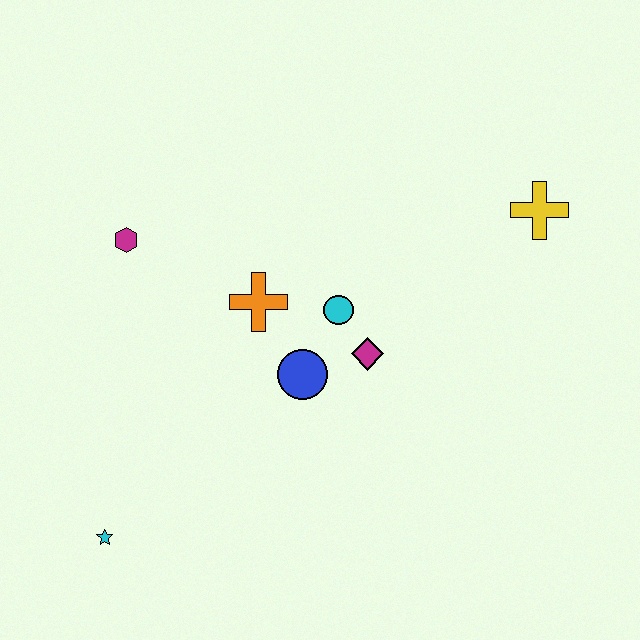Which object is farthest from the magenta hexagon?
The yellow cross is farthest from the magenta hexagon.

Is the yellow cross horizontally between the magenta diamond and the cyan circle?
No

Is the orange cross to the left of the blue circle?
Yes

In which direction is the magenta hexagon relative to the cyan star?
The magenta hexagon is above the cyan star.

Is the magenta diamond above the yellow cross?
No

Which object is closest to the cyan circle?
The magenta diamond is closest to the cyan circle.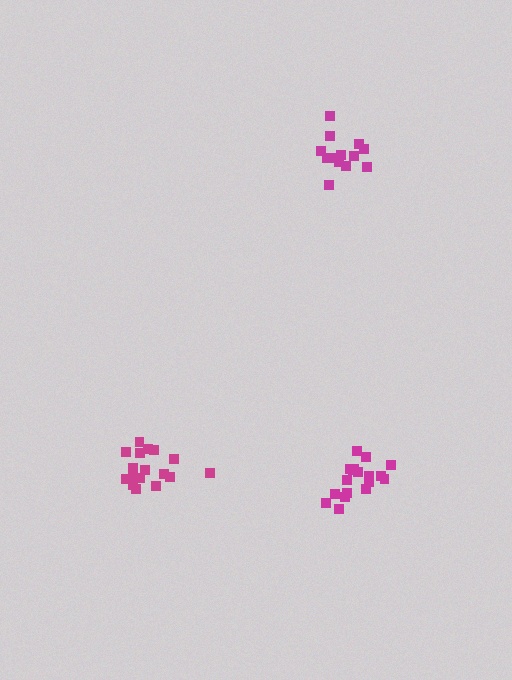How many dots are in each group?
Group 1: 18 dots, Group 2: 13 dots, Group 3: 17 dots (48 total).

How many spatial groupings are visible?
There are 3 spatial groupings.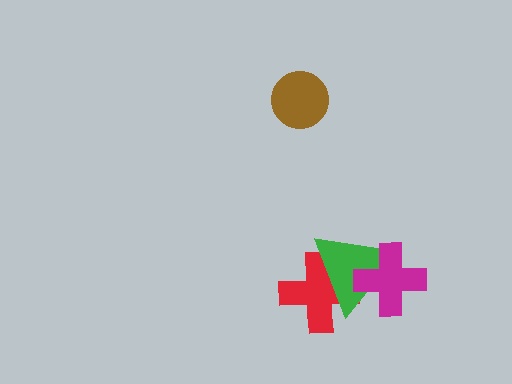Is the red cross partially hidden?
Yes, it is partially covered by another shape.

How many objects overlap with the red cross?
1 object overlaps with the red cross.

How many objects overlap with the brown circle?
0 objects overlap with the brown circle.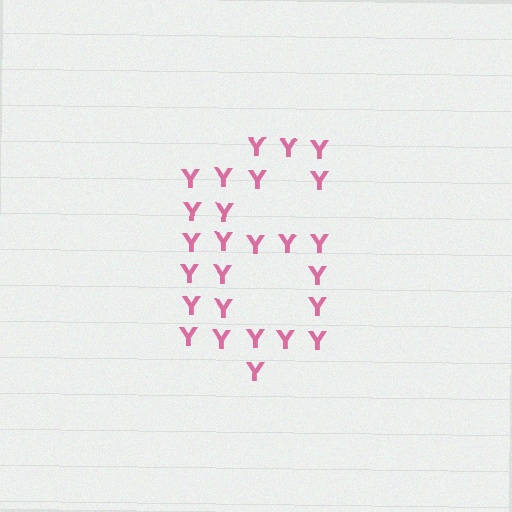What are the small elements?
The small elements are letter Y's.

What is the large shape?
The large shape is the digit 6.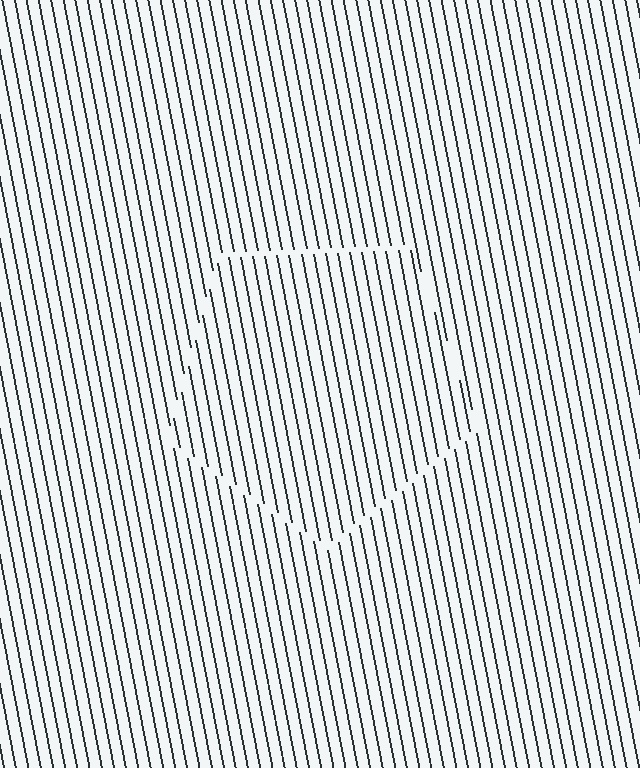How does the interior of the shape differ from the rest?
The interior of the shape contains the same grating, shifted by half a period — the contour is defined by the phase discontinuity where line-ends from the inner and outer gratings abut.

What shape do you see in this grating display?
An illusory pentagon. The interior of the shape contains the same grating, shifted by half a period — the contour is defined by the phase discontinuity where line-ends from the inner and outer gratings abut.